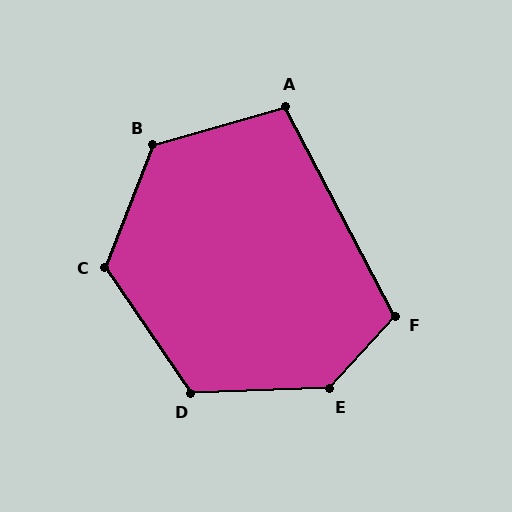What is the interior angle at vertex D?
Approximately 123 degrees (obtuse).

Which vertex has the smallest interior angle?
A, at approximately 102 degrees.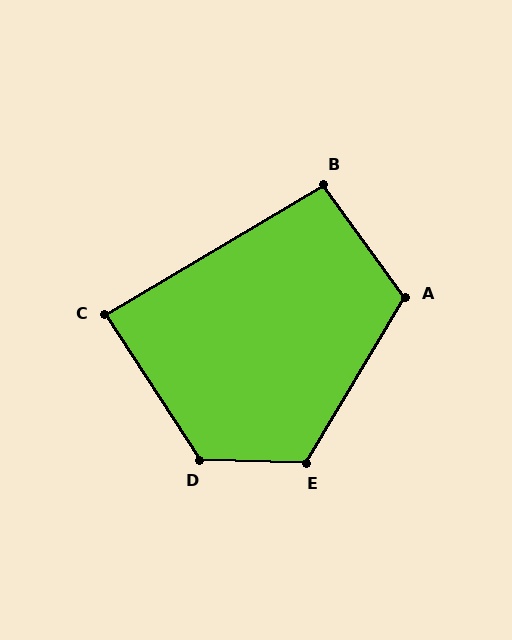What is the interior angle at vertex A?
Approximately 113 degrees (obtuse).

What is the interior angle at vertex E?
Approximately 120 degrees (obtuse).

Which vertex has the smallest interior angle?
C, at approximately 88 degrees.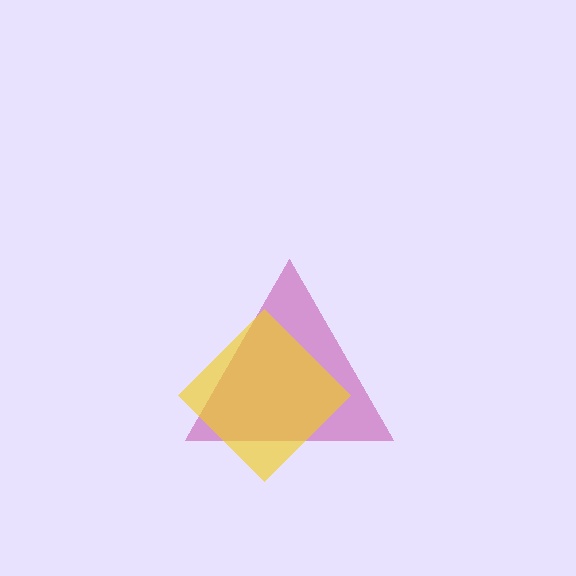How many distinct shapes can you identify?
There are 2 distinct shapes: a magenta triangle, a yellow diamond.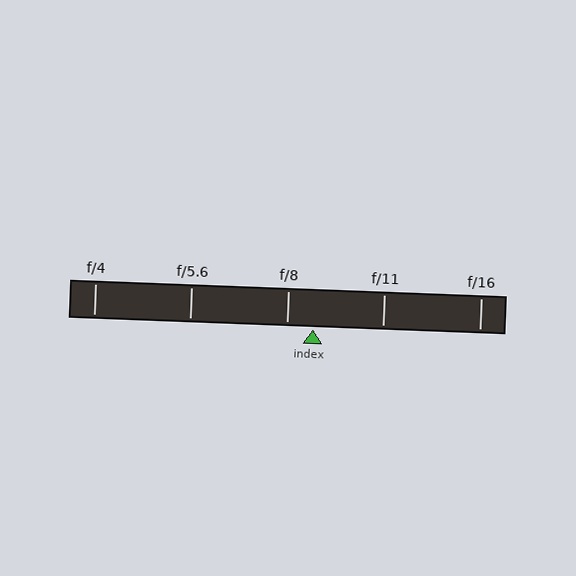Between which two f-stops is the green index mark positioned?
The index mark is between f/8 and f/11.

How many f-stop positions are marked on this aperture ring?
There are 5 f-stop positions marked.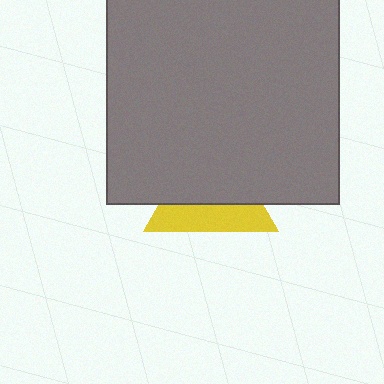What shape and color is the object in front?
The object in front is a gray square.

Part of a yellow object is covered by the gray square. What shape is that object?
It is a triangle.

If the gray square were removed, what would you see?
You would see the complete yellow triangle.